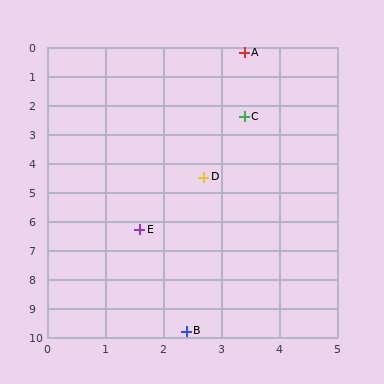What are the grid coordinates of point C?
Point C is at approximately (3.4, 2.4).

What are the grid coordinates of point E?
Point E is at approximately (1.6, 6.3).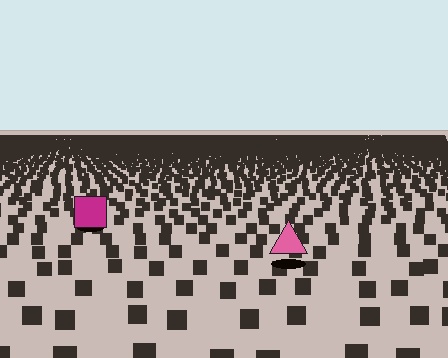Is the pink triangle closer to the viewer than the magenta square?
Yes. The pink triangle is closer — you can tell from the texture gradient: the ground texture is coarser near it.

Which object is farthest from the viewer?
The magenta square is farthest from the viewer. It appears smaller and the ground texture around it is denser.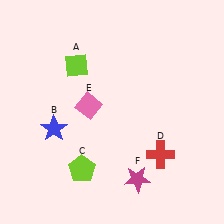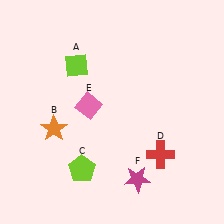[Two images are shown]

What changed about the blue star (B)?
In Image 1, B is blue. In Image 2, it changed to orange.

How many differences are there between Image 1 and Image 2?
There is 1 difference between the two images.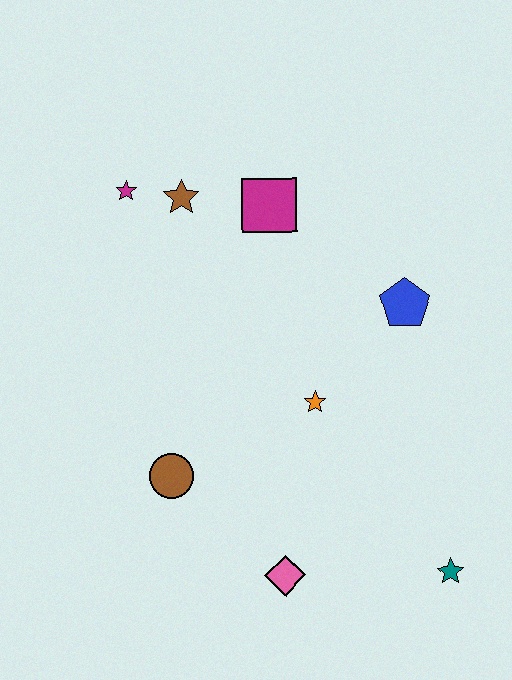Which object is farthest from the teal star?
The magenta star is farthest from the teal star.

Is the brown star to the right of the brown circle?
Yes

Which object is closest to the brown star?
The magenta star is closest to the brown star.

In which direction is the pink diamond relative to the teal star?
The pink diamond is to the left of the teal star.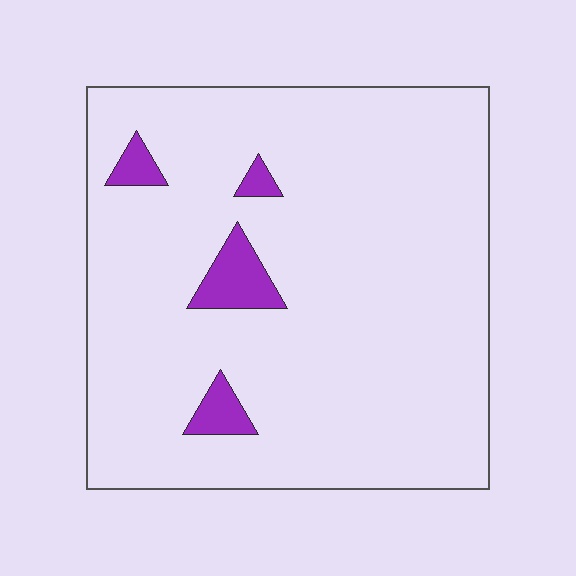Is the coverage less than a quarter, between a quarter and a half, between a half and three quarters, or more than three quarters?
Less than a quarter.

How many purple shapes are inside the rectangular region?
4.